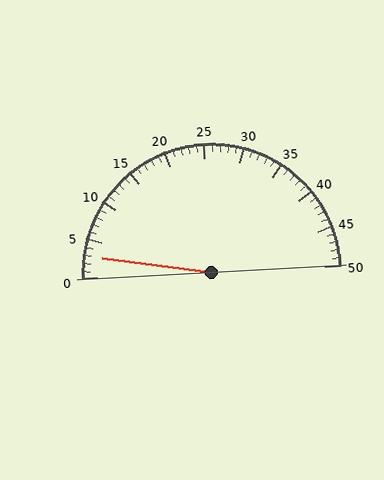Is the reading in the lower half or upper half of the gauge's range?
The reading is in the lower half of the range (0 to 50).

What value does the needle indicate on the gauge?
The needle indicates approximately 3.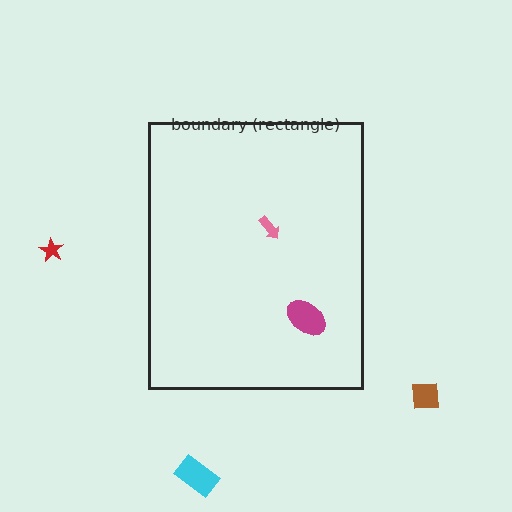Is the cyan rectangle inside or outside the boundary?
Outside.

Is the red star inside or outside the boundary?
Outside.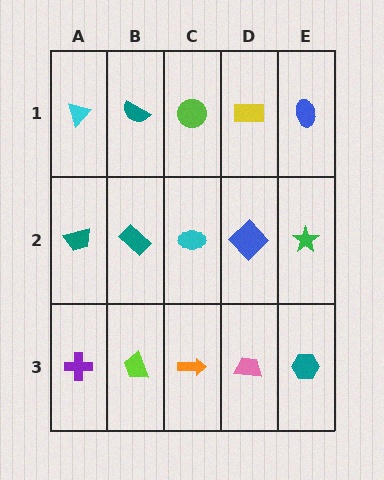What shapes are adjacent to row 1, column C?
A cyan ellipse (row 2, column C), a teal semicircle (row 1, column B), a yellow rectangle (row 1, column D).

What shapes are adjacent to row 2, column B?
A teal semicircle (row 1, column B), a lime trapezoid (row 3, column B), a teal trapezoid (row 2, column A), a cyan ellipse (row 2, column C).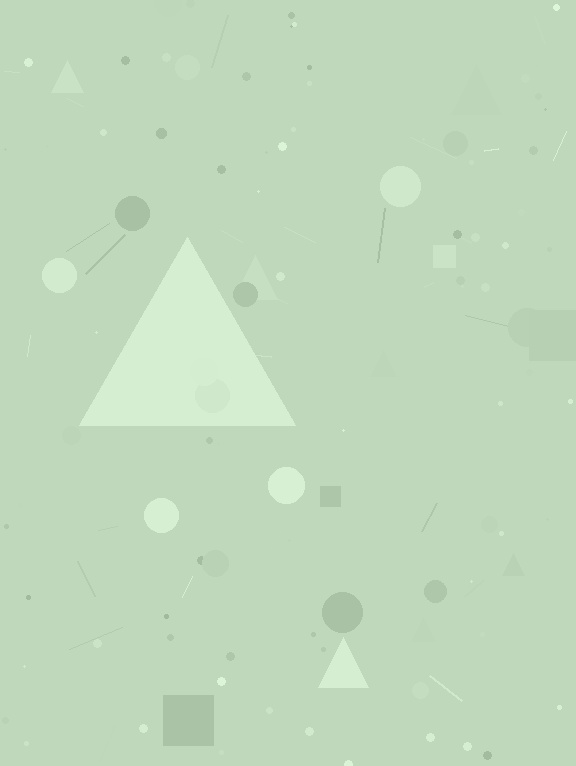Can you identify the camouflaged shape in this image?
The camouflaged shape is a triangle.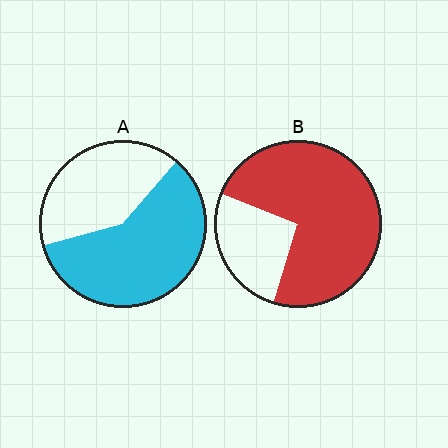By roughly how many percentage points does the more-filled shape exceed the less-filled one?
By roughly 15 percentage points (B over A).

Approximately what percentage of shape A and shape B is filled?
A is approximately 60% and B is approximately 75%.